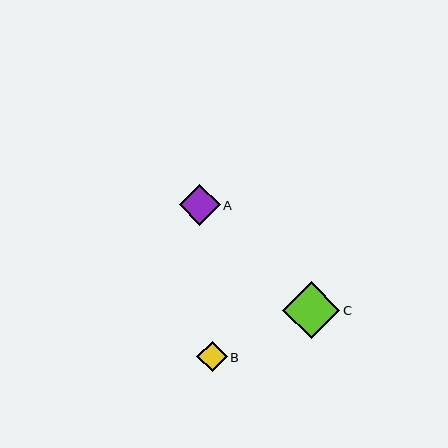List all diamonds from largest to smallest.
From largest to smallest: C, A, B.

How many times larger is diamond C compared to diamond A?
Diamond C is approximately 1.4 times the size of diamond A.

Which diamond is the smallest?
Diamond B is the smallest with a size of approximately 30 pixels.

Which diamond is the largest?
Diamond C is the largest with a size of approximately 57 pixels.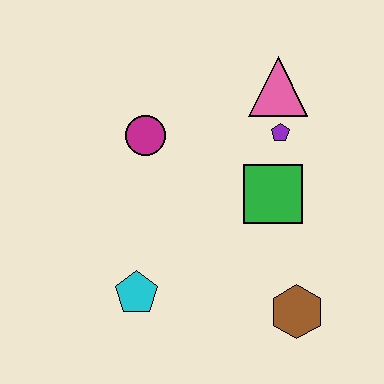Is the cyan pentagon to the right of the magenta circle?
No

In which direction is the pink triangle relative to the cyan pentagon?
The pink triangle is above the cyan pentagon.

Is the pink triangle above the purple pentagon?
Yes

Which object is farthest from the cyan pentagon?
The pink triangle is farthest from the cyan pentagon.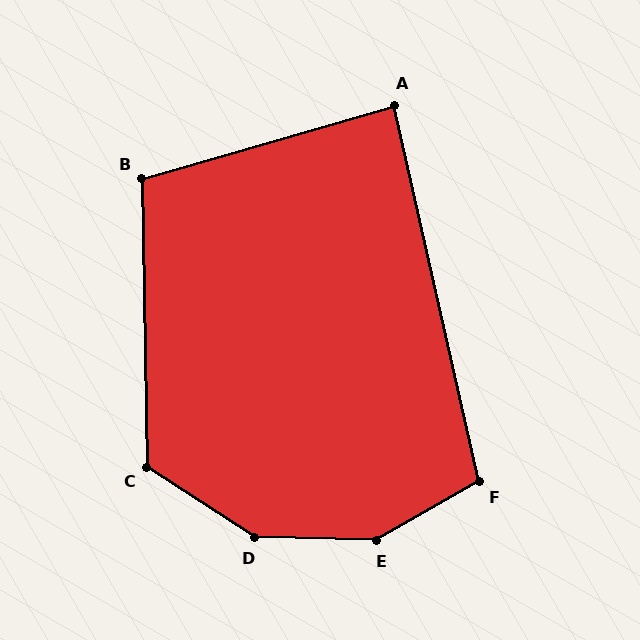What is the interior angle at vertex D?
Approximately 148 degrees (obtuse).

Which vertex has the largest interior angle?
E, at approximately 149 degrees.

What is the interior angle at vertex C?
Approximately 124 degrees (obtuse).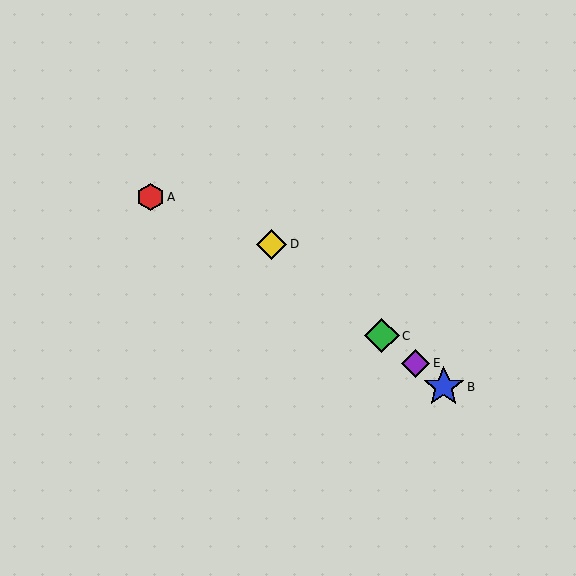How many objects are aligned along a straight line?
4 objects (B, C, D, E) are aligned along a straight line.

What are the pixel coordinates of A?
Object A is at (151, 197).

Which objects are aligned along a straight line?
Objects B, C, D, E are aligned along a straight line.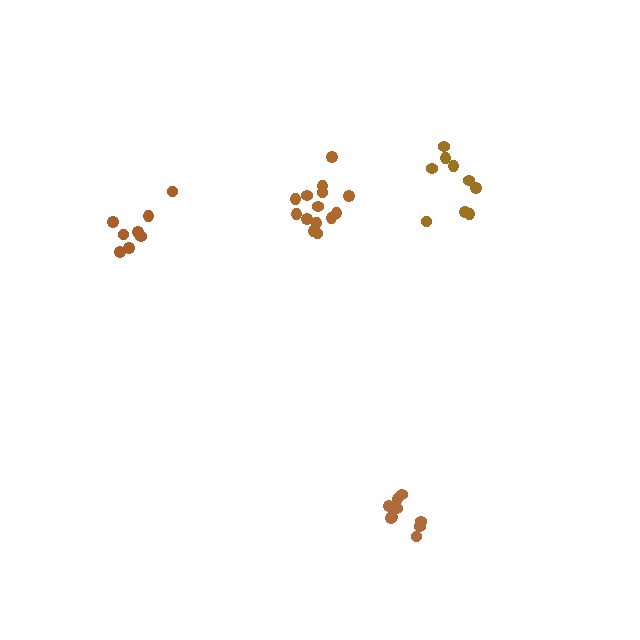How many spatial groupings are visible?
There are 4 spatial groupings.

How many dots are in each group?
Group 1: 14 dots, Group 2: 8 dots, Group 3: 9 dots, Group 4: 9 dots (40 total).